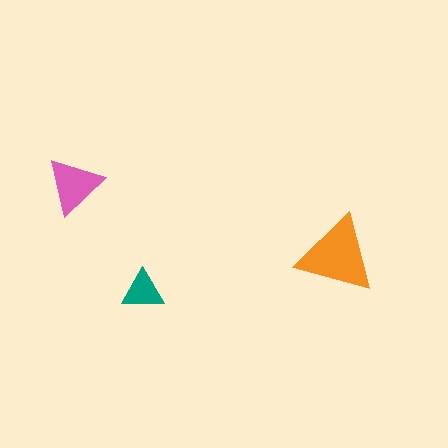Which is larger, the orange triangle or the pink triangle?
The orange one.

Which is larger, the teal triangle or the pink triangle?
The pink one.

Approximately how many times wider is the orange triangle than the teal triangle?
About 2 times wider.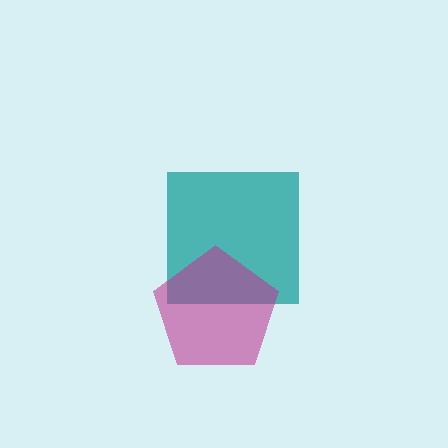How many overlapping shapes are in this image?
There are 2 overlapping shapes in the image.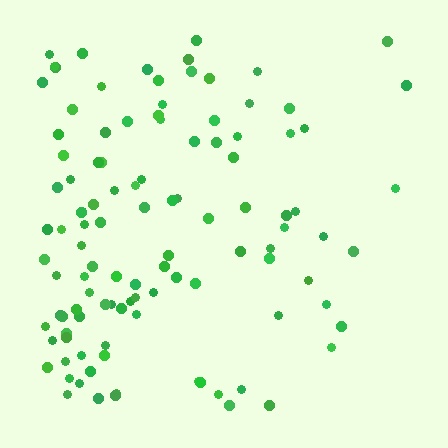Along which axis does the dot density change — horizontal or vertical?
Horizontal.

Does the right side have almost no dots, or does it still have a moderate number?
Still a moderate number, just noticeably fewer than the left.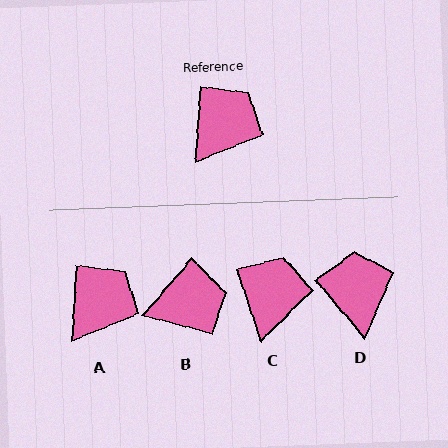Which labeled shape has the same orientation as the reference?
A.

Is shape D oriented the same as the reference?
No, it is off by about 44 degrees.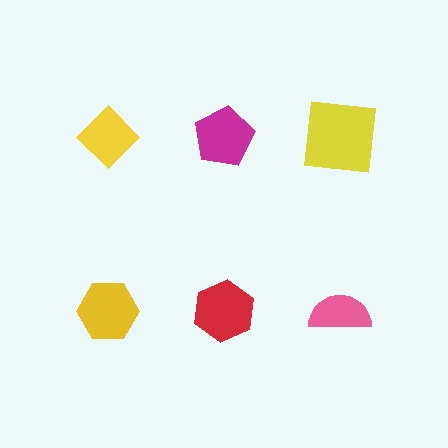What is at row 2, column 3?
A pink semicircle.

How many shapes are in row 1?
3 shapes.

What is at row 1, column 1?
A yellow diamond.